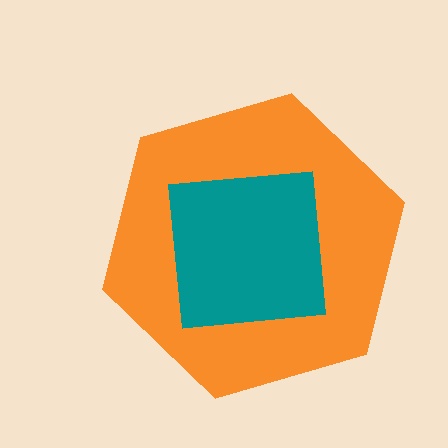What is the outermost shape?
The orange hexagon.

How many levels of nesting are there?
2.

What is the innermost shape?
The teal square.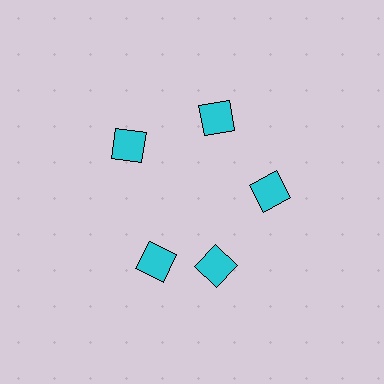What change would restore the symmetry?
The symmetry would be restored by rotating it back into even spacing with its neighbors so that all 5 diamonds sit at equal angles and equal distance from the center.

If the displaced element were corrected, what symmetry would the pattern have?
It would have 5-fold rotational symmetry — the pattern would map onto itself every 72 degrees.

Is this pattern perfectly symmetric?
No. The 5 cyan diamonds are arranged in a ring, but one element near the 8 o'clock position is rotated out of alignment along the ring, breaking the 5-fold rotational symmetry.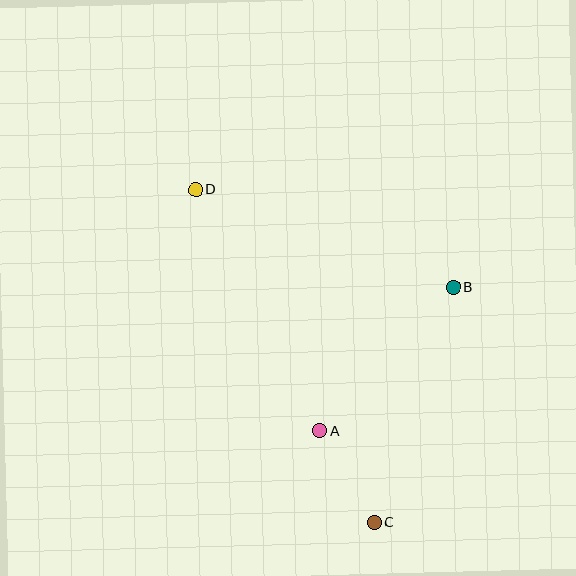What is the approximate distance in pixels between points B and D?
The distance between B and D is approximately 275 pixels.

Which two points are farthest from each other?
Points C and D are farthest from each other.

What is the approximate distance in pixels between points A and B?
The distance between A and B is approximately 196 pixels.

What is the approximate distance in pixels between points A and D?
The distance between A and D is approximately 271 pixels.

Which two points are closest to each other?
Points A and C are closest to each other.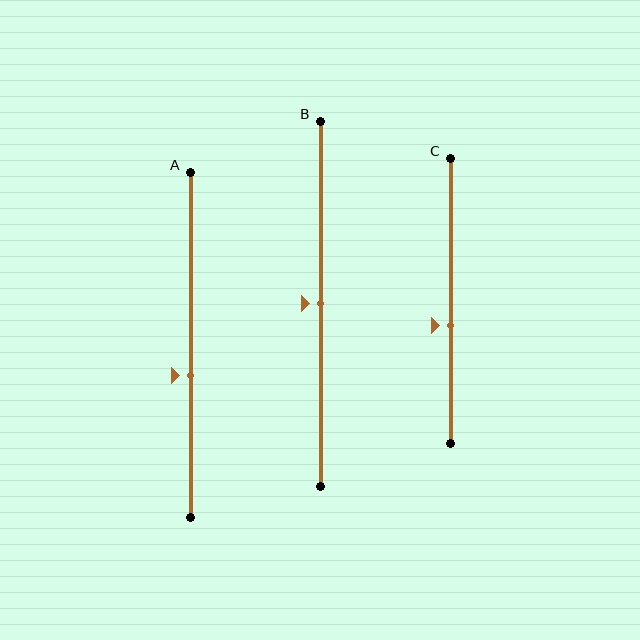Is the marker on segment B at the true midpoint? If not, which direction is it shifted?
Yes, the marker on segment B is at the true midpoint.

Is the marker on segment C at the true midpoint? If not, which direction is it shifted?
No, the marker on segment C is shifted downward by about 9% of the segment length.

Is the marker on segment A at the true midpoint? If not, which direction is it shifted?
No, the marker on segment A is shifted downward by about 9% of the segment length.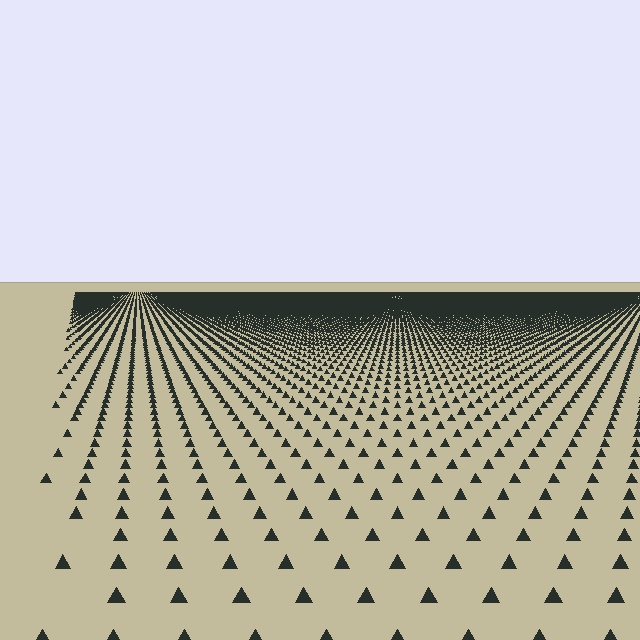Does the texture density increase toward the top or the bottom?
Density increases toward the top.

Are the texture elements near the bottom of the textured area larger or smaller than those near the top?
Larger. Near the bottom, elements are closer to the viewer and appear at a bigger on-screen size.